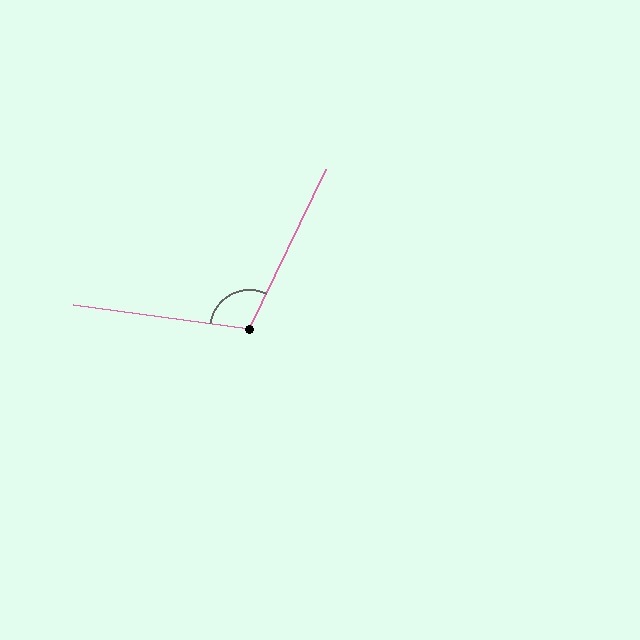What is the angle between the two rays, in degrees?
Approximately 108 degrees.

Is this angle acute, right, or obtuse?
It is obtuse.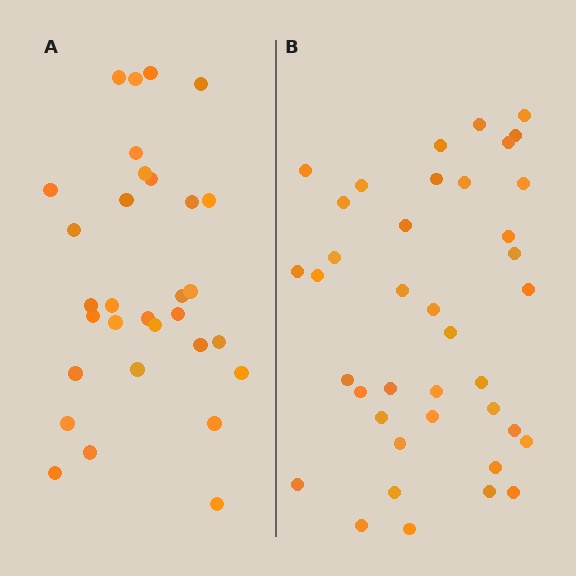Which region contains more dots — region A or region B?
Region B (the right region) has more dots.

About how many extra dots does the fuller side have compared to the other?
Region B has roughly 8 or so more dots than region A.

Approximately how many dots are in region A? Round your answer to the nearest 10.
About 30 dots. (The exact count is 31, which rounds to 30.)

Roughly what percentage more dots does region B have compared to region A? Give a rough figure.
About 25% more.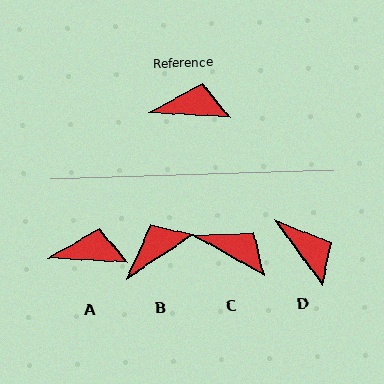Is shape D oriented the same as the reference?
No, it is off by about 50 degrees.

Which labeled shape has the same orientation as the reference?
A.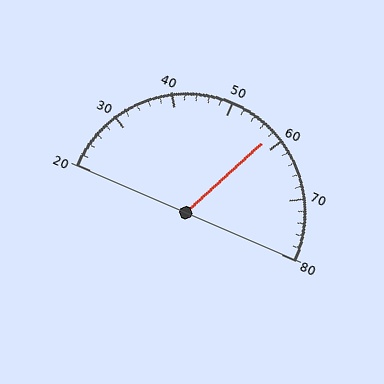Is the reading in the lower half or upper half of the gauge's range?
The reading is in the upper half of the range (20 to 80).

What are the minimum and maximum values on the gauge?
The gauge ranges from 20 to 80.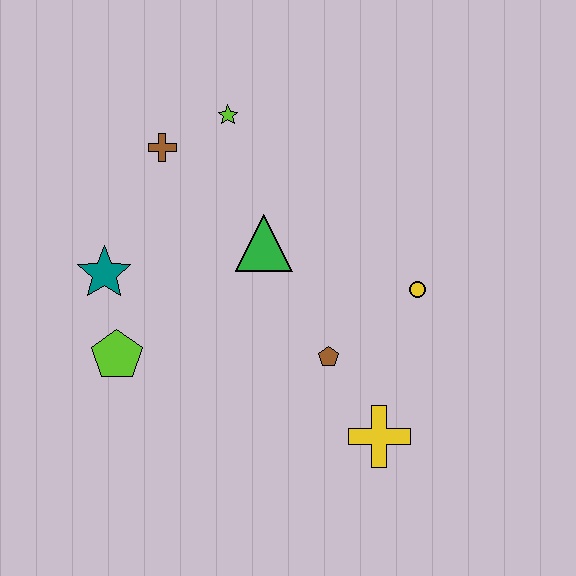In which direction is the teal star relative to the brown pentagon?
The teal star is to the left of the brown pentagon.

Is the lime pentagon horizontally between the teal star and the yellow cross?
Yes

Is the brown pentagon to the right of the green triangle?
Yes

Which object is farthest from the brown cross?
The yellow cross is farthest from the brown cross.